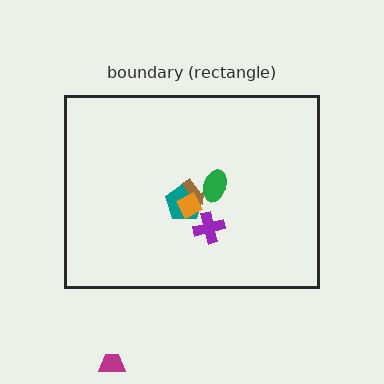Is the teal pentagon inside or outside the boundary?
Inside.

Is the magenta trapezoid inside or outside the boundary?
Outside.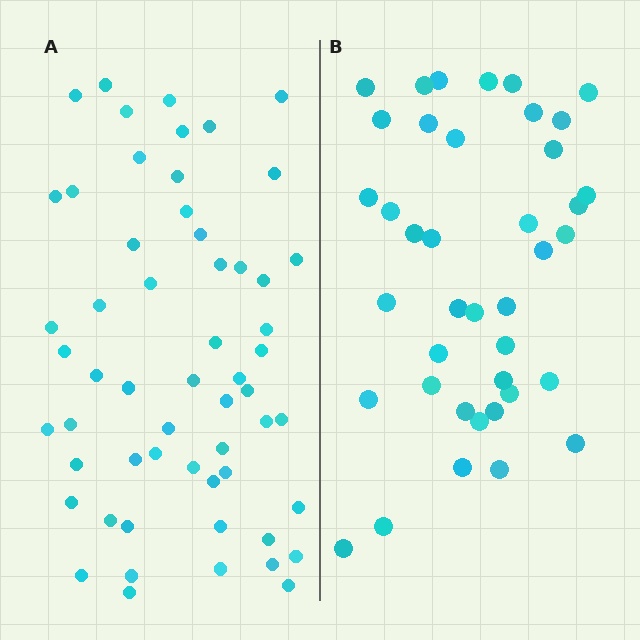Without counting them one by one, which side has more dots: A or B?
Region A (the left region) has more dots.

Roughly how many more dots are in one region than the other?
Region A has approximately 15 more dots than region B.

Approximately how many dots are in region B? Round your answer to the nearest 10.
About 40 dots.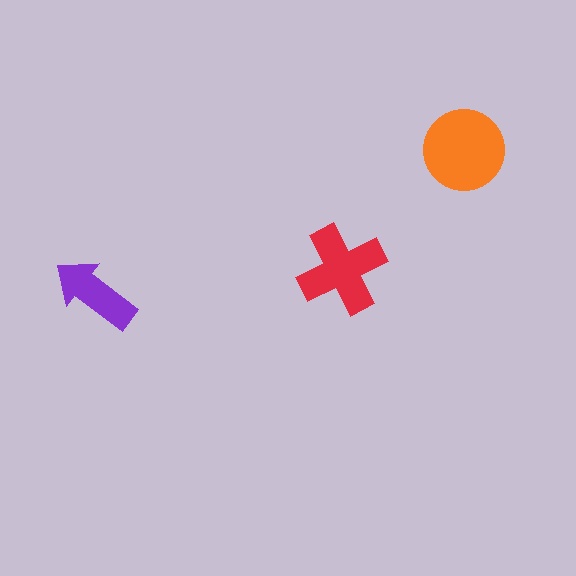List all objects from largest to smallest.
The orange circle, the red cross, the purple arrow.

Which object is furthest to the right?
The orange circle is rightmost.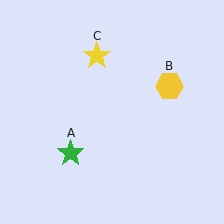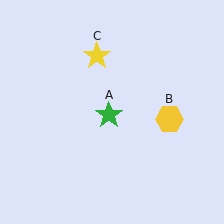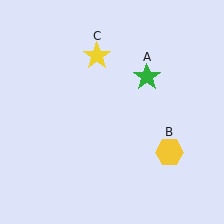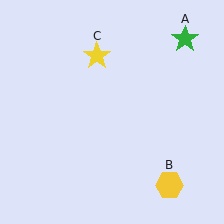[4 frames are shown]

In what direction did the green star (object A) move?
The green star (object A) moved up and to the right.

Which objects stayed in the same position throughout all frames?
Yellow star (object C) remained stationary.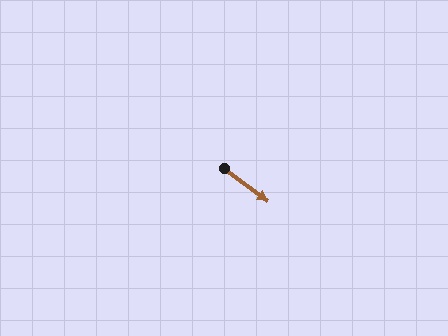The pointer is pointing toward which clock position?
Roughly 4 o'clock.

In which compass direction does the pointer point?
Southeast.